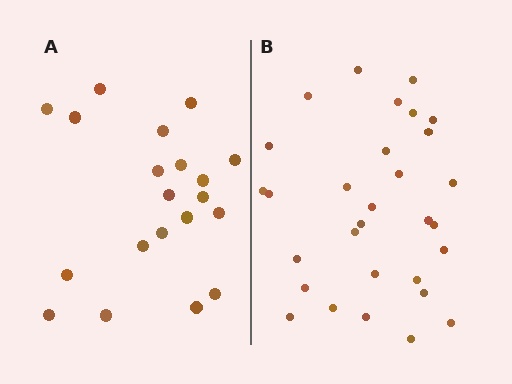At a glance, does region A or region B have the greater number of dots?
Region B (the right region) has more dots.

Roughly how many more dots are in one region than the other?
Region B has roughly 10 or so more dots than region A.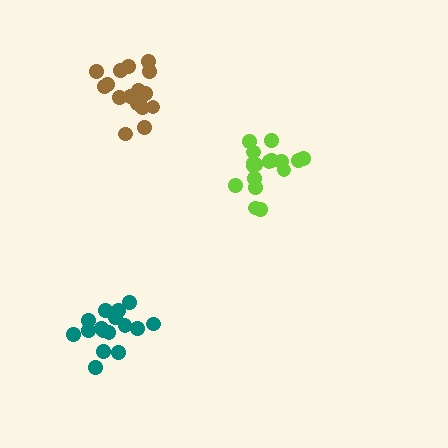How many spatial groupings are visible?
There are 3 spatial groupings.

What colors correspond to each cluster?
The clusters are colored: teal, lime, brown.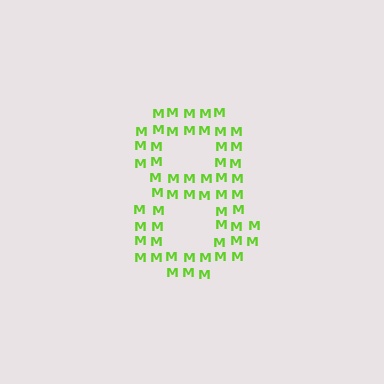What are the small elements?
The small elements are letter M's.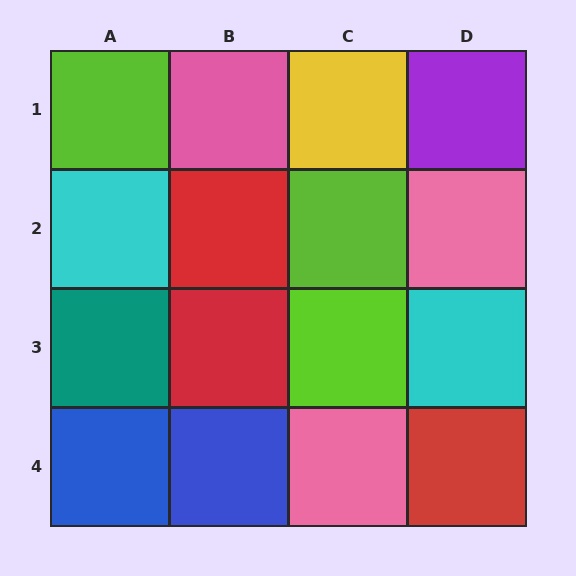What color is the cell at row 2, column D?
Pink.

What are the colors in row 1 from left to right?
Lime, pink, yellow, purple.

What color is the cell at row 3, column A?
Teal.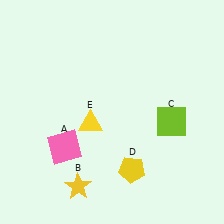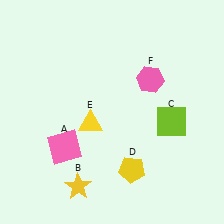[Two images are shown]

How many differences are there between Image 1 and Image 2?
There is 1 difference between the two images.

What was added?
A pink hexagon (F) was added in Image 2.